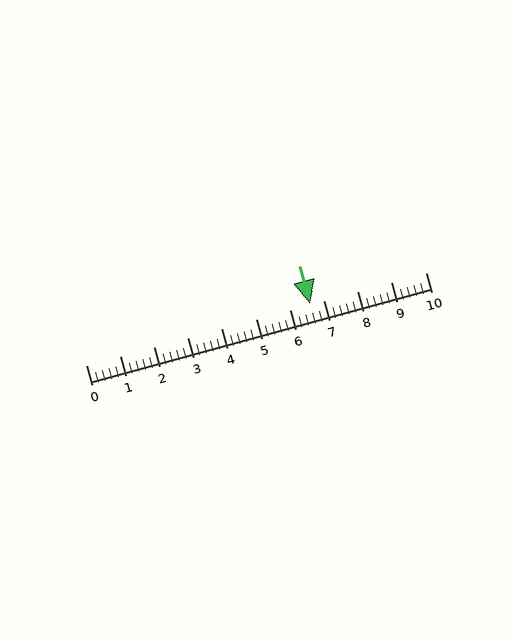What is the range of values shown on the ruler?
The ruler shows values from 0 to 10.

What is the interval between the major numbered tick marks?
The major tick marks are spaced 1 units apart.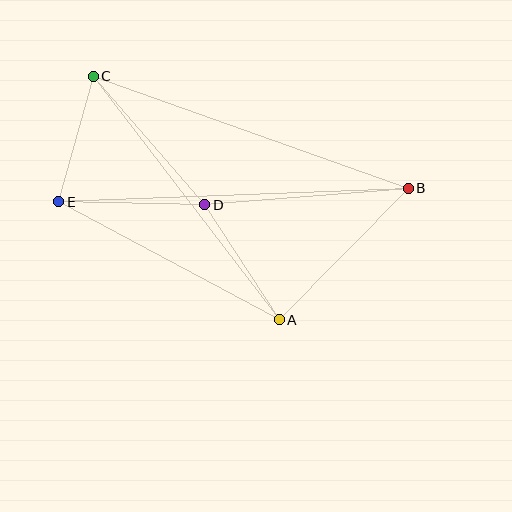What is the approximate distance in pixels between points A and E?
The distance between A and E is approximately 250 pixels.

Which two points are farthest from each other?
Points B and E are farthest from each other.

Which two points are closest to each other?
Points C and E are closest to each other.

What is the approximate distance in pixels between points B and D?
The distance between B and D is approximately 204 pixels.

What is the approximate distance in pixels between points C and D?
The distance between C and D is approximately 170 pixels.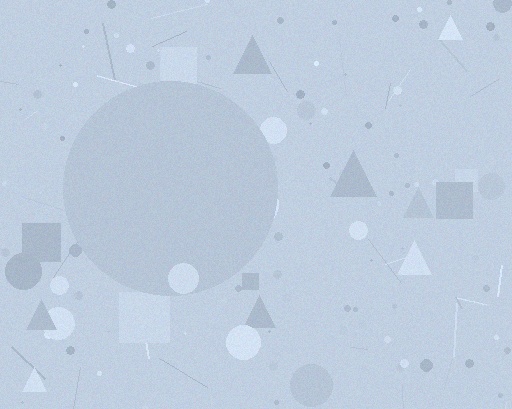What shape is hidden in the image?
A circle is hidden in the image.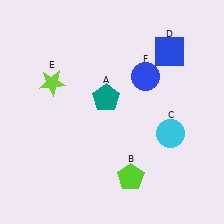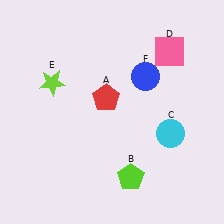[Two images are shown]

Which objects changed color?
A changed from teal to red. D changed from blue to pink.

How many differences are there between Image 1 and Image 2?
There are 2 differences between the two images.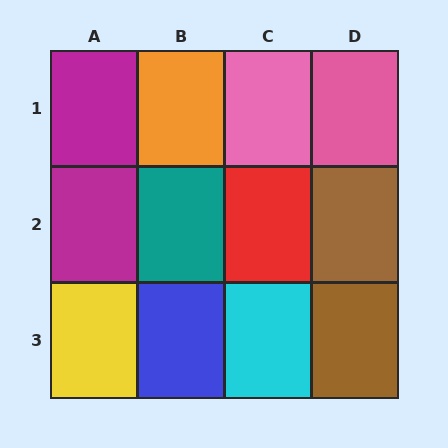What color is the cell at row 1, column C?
Pink.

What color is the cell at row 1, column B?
Orange.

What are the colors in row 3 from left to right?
Yellow, blue, cyan, brown.